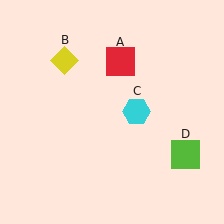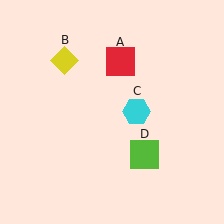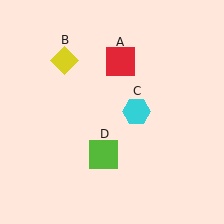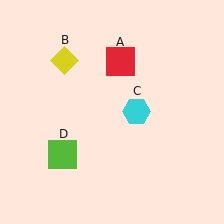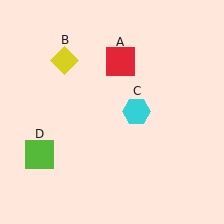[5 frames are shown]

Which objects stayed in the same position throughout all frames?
Red square (object A) and yellow diamond (object B) and cyan hexagon (object C) remained stationary.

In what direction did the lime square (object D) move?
The lime square (object D) moved left.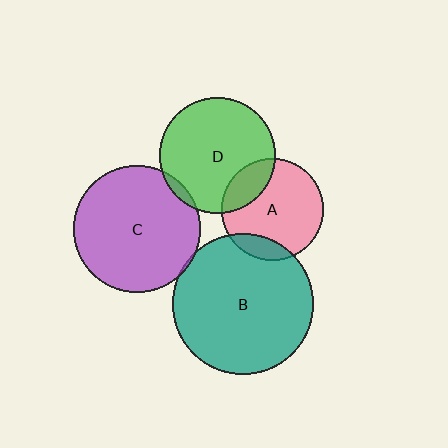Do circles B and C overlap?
Yes.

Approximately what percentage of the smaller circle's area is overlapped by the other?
Approximately 5%.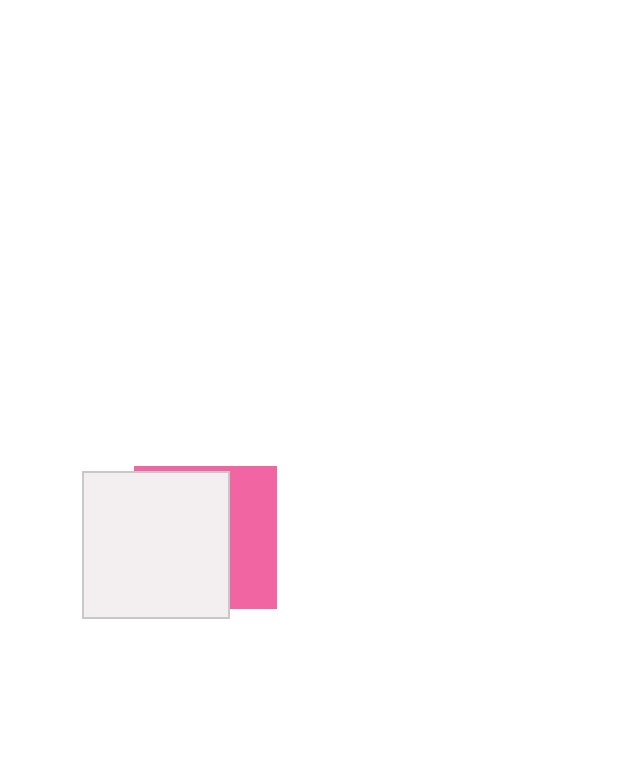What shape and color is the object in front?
The object in front is a white square.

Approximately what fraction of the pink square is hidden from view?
Roughly 64% of the pink square is hidden behind the white square.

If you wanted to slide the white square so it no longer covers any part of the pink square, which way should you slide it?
Slide it left — that is the most direct way to separate the two shapes.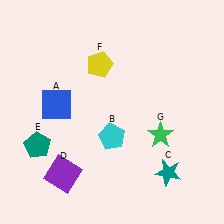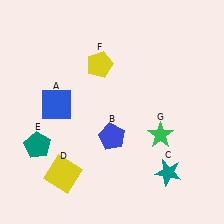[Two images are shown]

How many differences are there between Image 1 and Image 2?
There are 2 differences between the two images.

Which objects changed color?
B changed from cyan to blue. D changed from purple to yellow.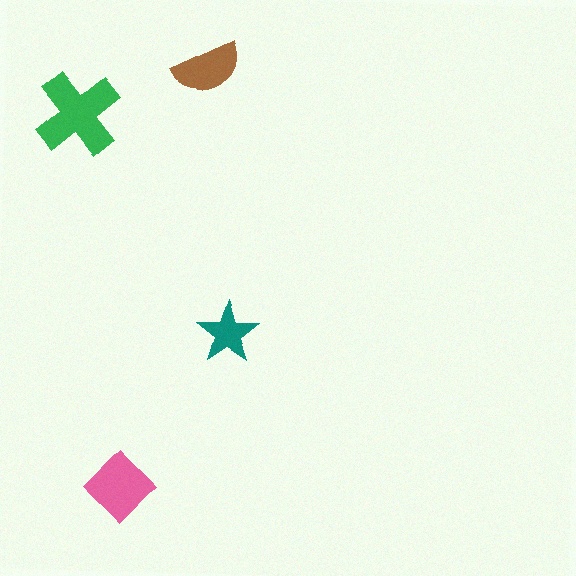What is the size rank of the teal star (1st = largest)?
4th.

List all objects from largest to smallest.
The green cross, the pink diamond, the brown semicircle, the teal star.